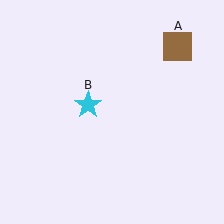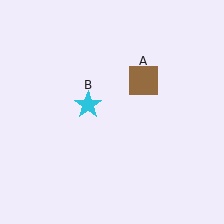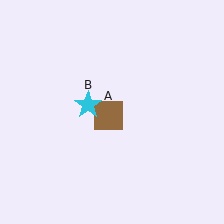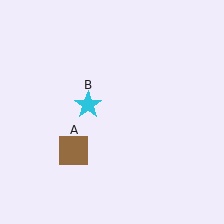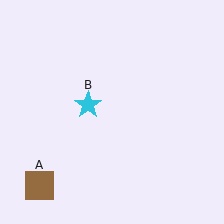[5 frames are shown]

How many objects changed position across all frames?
1 object changed position: brown square (object A).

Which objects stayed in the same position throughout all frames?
Cyan star (object B) remained stationary.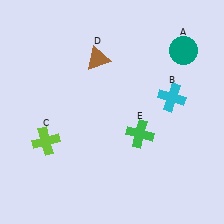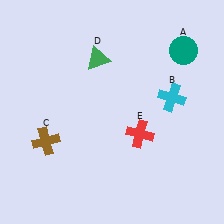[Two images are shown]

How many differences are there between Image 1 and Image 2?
There are 3 differences between the two images.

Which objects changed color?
C changed from lime to brown. D changed from brown to green. E changed from green to red.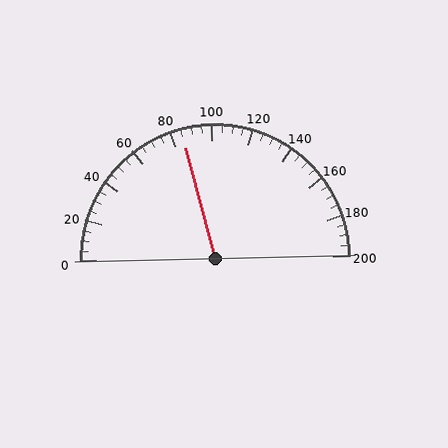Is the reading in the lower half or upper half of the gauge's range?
The reading is in the lower half of the range (0 to 200).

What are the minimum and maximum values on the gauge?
The gauge ranges from 0 to 200.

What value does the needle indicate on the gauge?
The needle indicates approximately 85.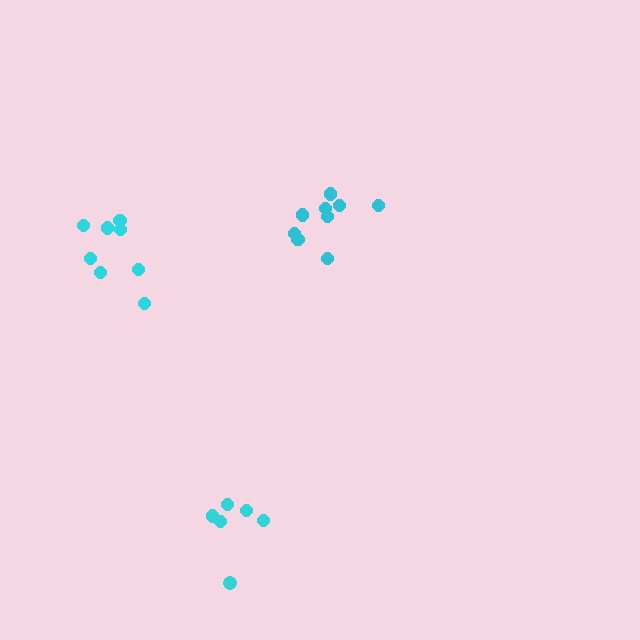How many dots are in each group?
Group 1: 9 dots, Group 2: 8 dots, Group 3: 6 dots (23 total).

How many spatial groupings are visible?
There are 3 spatial groupings.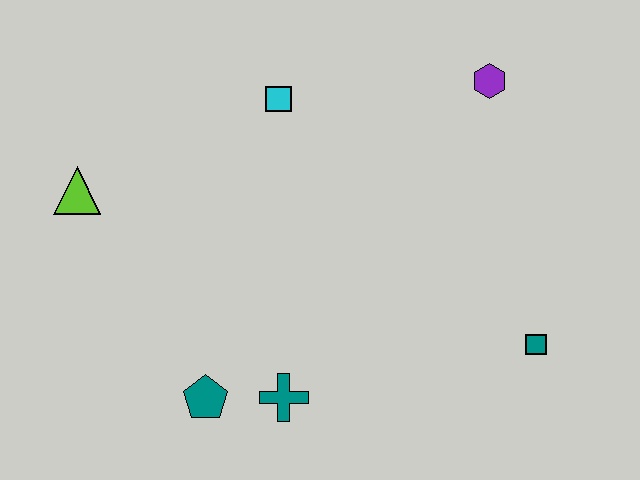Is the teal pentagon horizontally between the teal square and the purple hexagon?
No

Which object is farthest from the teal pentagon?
The purple hexagon is farthest from the teal pentagon.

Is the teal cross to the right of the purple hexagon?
No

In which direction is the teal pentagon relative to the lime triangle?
The teal pentagon is below the lime triangle.